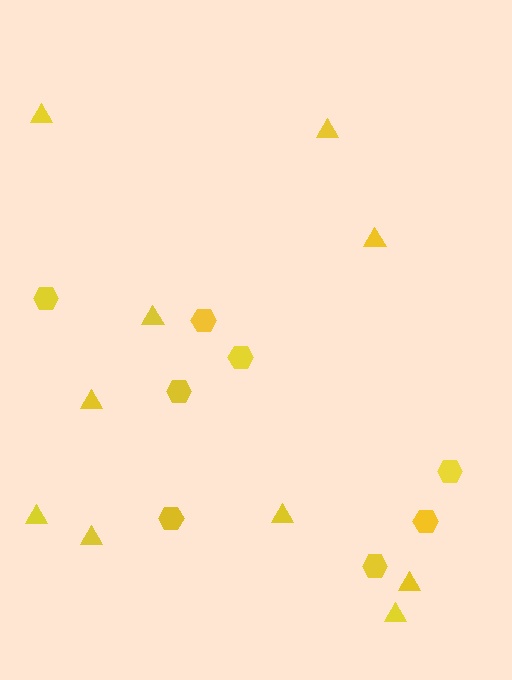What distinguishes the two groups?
There are 2 groups: one group of triangles (10) and one group of hexagons (8).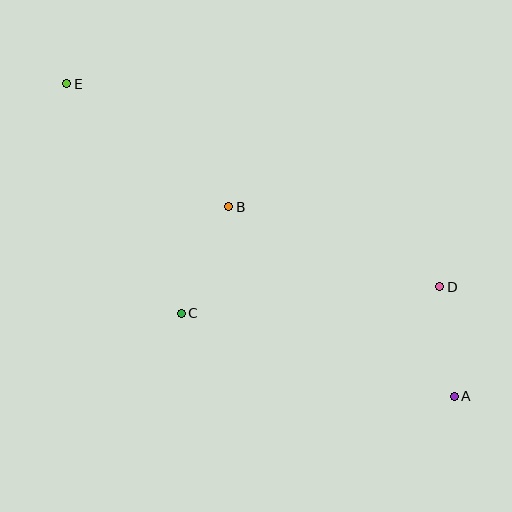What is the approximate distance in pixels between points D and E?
The distance between D and E is approximately 425 pixels.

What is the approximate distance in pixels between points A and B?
The distance between A and B is approximately 295 pixels.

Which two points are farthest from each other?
Points A and E are farthest from each other.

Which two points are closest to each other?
Points A and D are closest to each other.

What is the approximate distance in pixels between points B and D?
The distance between B and D is approximately 226 pixels.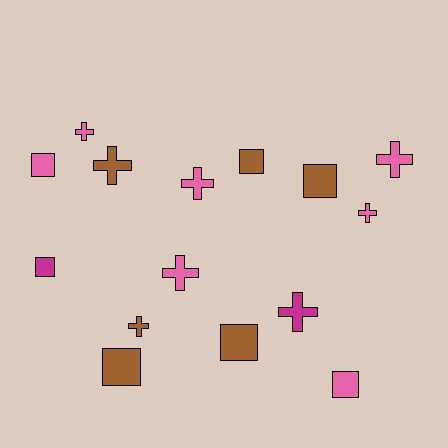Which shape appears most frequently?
Cross, with 8 objects.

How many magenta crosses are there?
There is 1 magenta cross.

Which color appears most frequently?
Pink, with 7 objects.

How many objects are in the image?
There are 15 objects.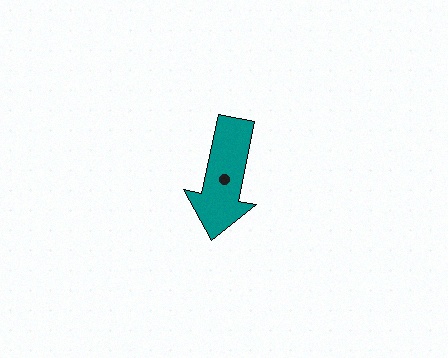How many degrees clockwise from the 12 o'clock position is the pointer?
Approximately 191 degrees.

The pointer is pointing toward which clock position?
Roughly 6 o'clock.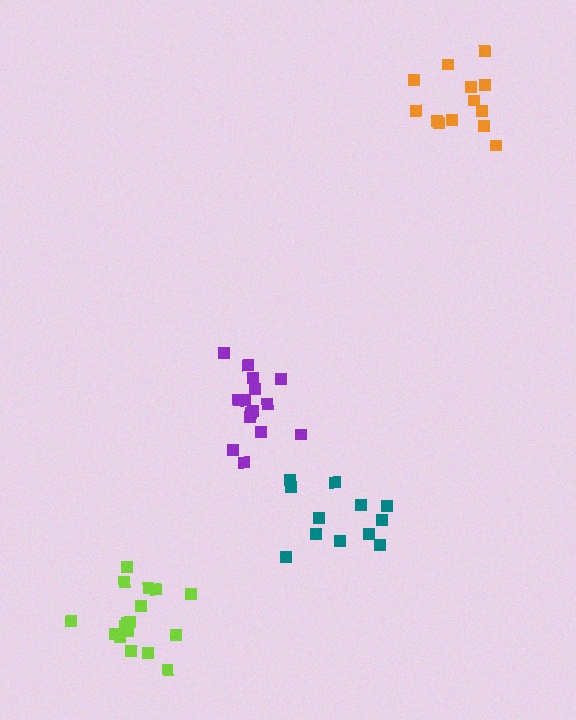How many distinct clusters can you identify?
There are 4 distinct clusters.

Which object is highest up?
The orange cluster is topmost.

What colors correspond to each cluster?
The clusters are colored: lime, orange, teal, purple.